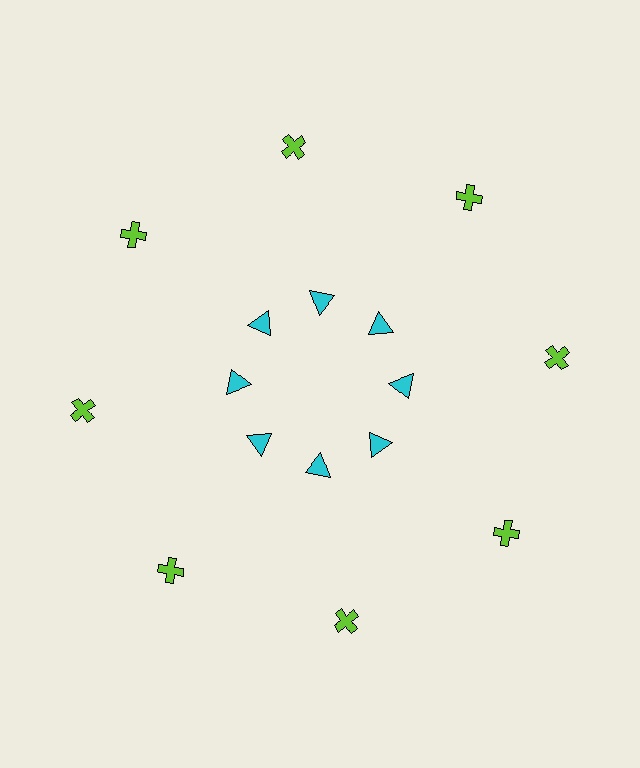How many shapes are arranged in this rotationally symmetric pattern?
There are 16 shapes, arranged in 8 groups of 2.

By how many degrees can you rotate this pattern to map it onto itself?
The pattern maps onto itself every 45 degrees of rotation.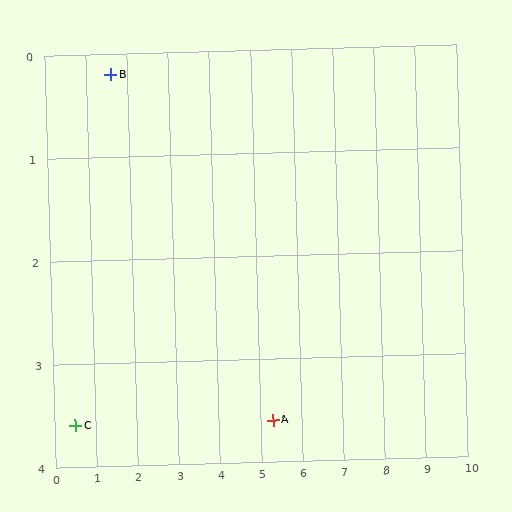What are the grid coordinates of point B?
Point B is at approximately (1.6, 0.2).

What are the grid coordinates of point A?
Point A is at approximately (5.3, 3.6).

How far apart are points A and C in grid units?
Points A and C are about 4.8 grid units apart.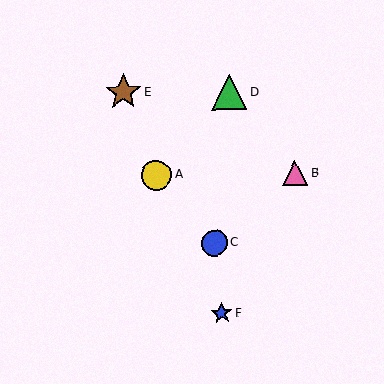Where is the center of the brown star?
The center of the brown star is at (123, 92).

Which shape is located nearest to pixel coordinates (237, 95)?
The green triangle (labeled D) at (229, 92) is nearest to that location.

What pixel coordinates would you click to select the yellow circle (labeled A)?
Click at (156, 175) to select the yellow circle A.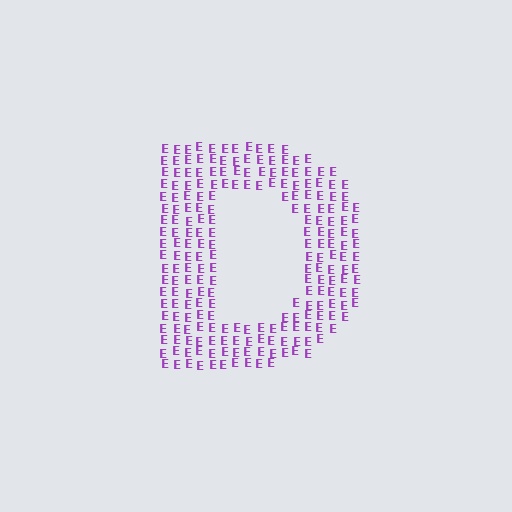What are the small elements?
The small elements are letter E's.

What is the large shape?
The large shape is the letter D.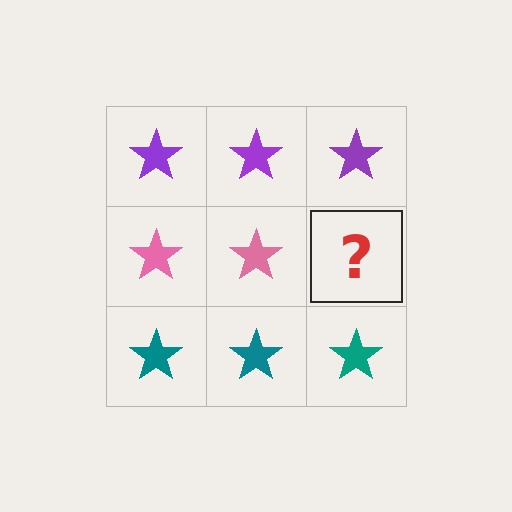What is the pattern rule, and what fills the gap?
The rule is that each row has a consistent color. The gap should be filled with a pink star.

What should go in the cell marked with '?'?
The missing cell should contain a pink star.